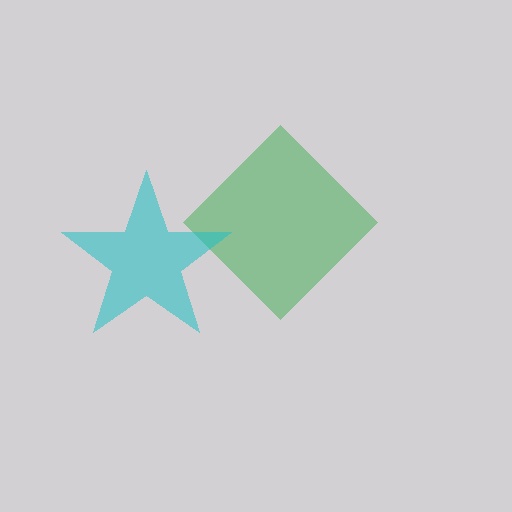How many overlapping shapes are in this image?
There are 2 overlapping shapes in the image.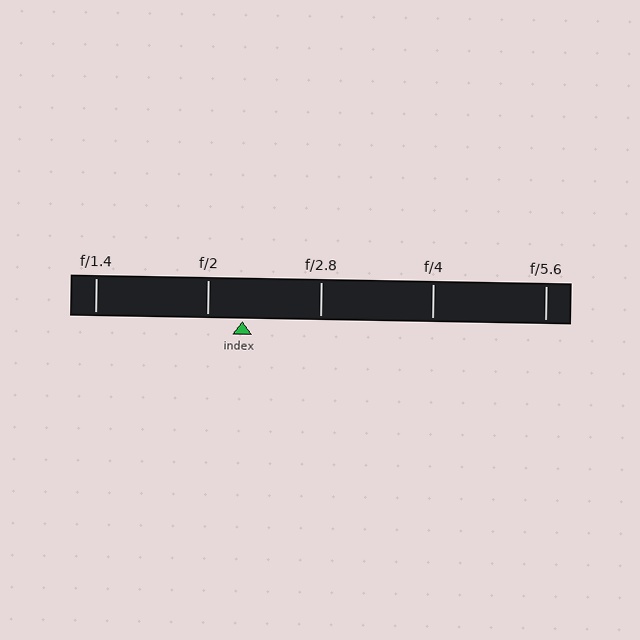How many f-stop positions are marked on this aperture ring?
There are 5 f-stop positions marked.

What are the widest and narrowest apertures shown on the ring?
The widest aperture shown is f/1.4 and the narrowest is f/5.6.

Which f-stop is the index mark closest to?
The index mark is closest to f/2.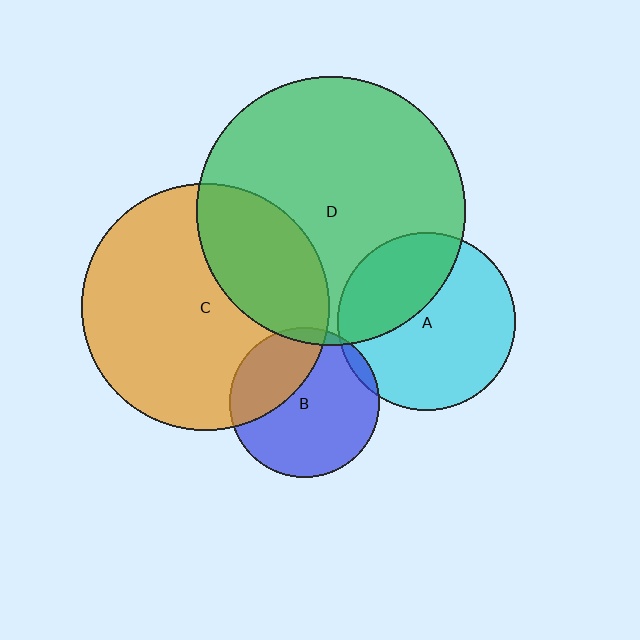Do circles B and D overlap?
Yes.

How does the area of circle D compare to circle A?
Approximately 2.3 times.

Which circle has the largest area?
Circle D (green).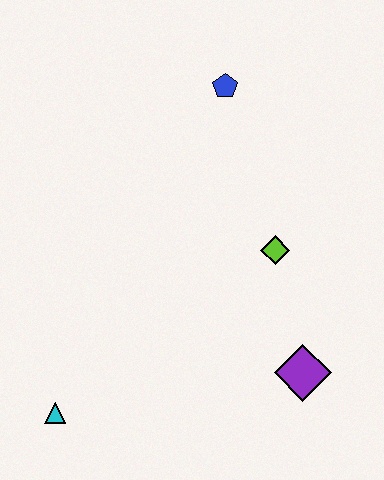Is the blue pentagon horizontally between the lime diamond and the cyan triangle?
Yes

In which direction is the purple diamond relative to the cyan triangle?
The purple diamond is to the right of the cyan triangle.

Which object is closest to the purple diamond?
The lime diamond is closest to the purple diamond.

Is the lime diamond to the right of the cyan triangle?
Yes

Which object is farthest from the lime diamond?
The cyan triangle is farthest from the lime diamond.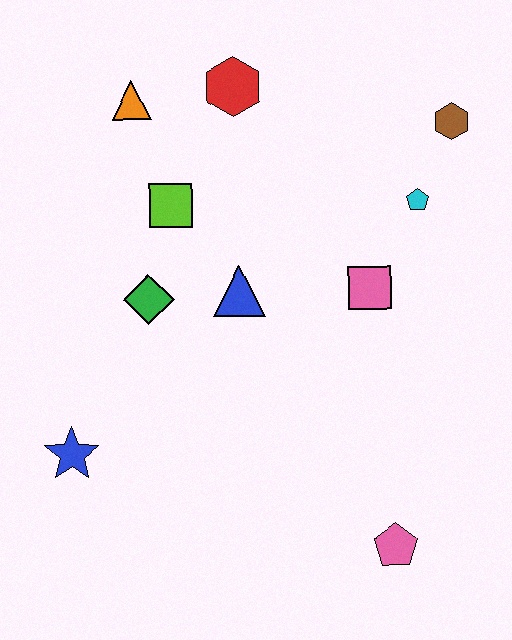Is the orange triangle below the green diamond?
No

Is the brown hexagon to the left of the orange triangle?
No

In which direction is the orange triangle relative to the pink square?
The orange triangle is to the left of the pink square.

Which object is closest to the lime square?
The green diamond is closest to the lime square.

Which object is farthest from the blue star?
The brown hexagon is farthest from the blue star.